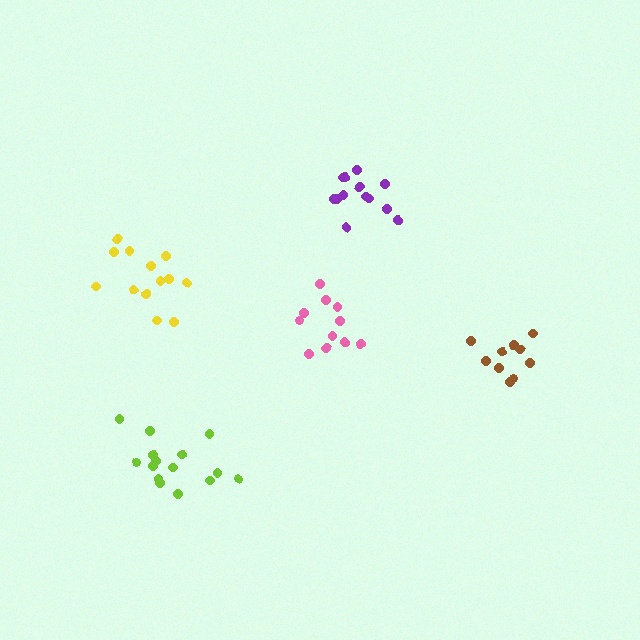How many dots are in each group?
Group 1: 13 dots, Group 2: 15 dots, Group 3: 11 dots, Group 4: 13 dots, Group 5: 10 dots (62 total).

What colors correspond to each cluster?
The clusters are colored: yellow, lime, pink, purple, brown.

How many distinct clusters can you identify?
There are 5 distinct clusters.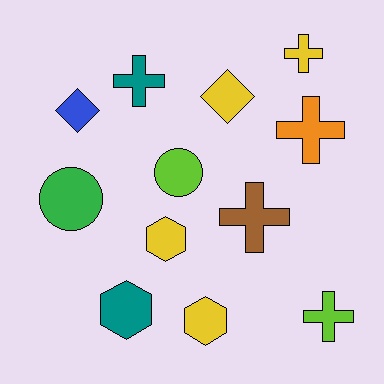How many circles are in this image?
There are 2 circles.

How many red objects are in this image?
There are no red objects.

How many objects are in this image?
There are 12 objects.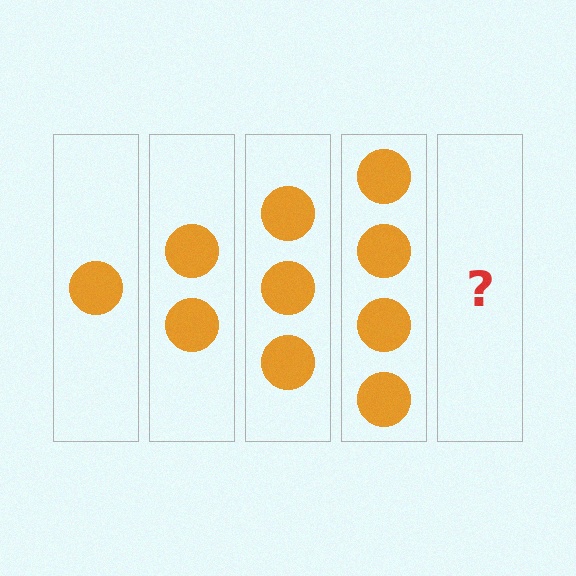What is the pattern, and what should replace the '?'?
The pattern is that each step adds one more circle. The '?' should be 5 circles.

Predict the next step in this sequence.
The next step is 5 circles.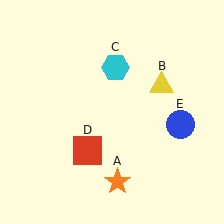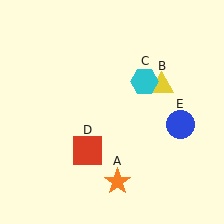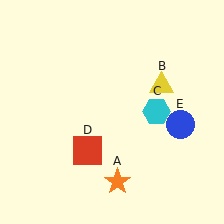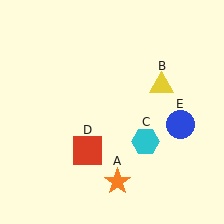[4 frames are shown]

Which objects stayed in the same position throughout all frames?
Orange star (object A) and yellow triangle (object B) and red square (object D) and blue circle (object E) remained stationary.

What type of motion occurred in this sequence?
The cyan hexagon (object C) rotated clockwise around the center of the scene.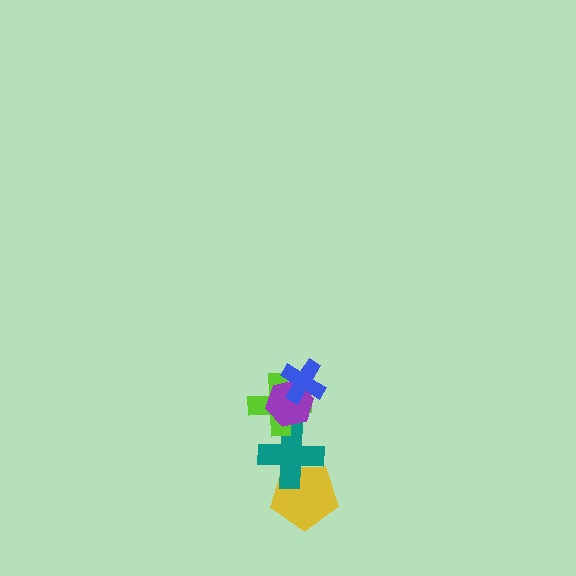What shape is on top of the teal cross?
The lime cross is on top of the teal cross.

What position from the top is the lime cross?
The lime cross is 3rd from the top.